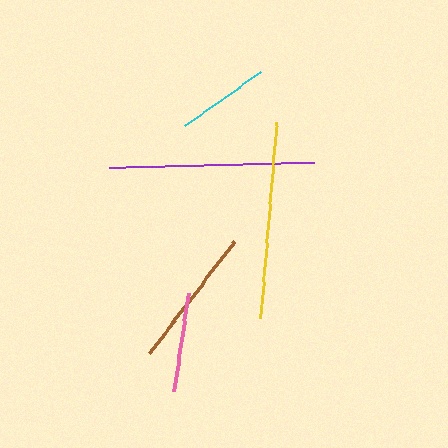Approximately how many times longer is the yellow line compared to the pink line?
The yellow line is approximately 2.0 times the length of the pink line.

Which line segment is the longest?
The purple line is the longest at approximately 206 pixels.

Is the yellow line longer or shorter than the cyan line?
The yellow line is longer than the cyan line.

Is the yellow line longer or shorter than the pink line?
The yellow line is longer than the pink line.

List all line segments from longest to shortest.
From longest to shortest: purple, yellow, brown, pink, cyan.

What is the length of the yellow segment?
The yellow segment is approximately 197 pixels long.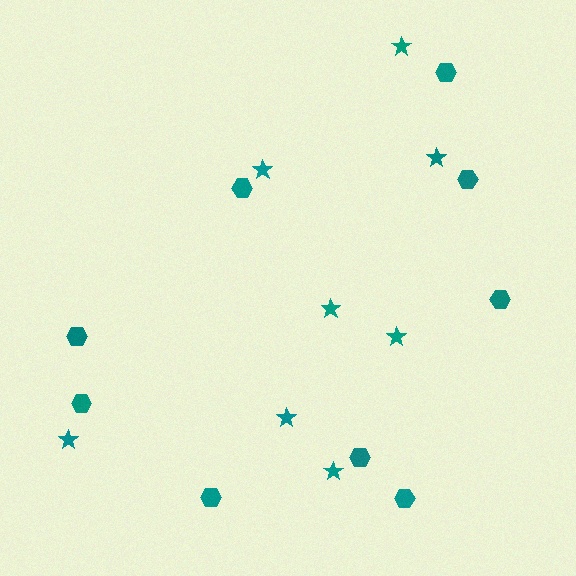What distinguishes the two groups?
There are 2 groups: one group of stars (8) and one group of hexagons (9).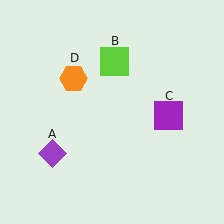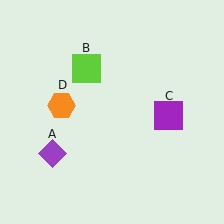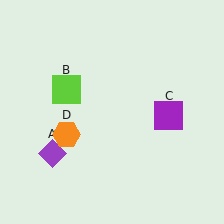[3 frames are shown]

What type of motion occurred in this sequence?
The lime square (object B), orange hexagon (object D) rotated counterclockwise around the center of the scene.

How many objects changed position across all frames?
2 objects changed position: lime square (object B), orange hexagon (object D).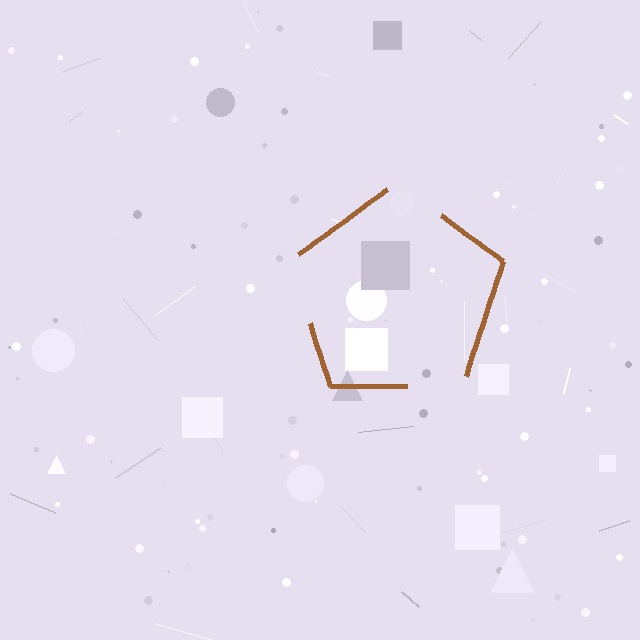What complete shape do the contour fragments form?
The contour fragments form a pentagon.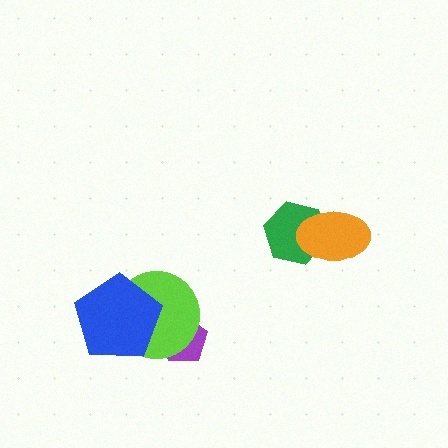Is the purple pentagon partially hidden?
Yes, it is partially covered by another shape.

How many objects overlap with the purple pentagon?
1 object overlaps with the purple pentagon.